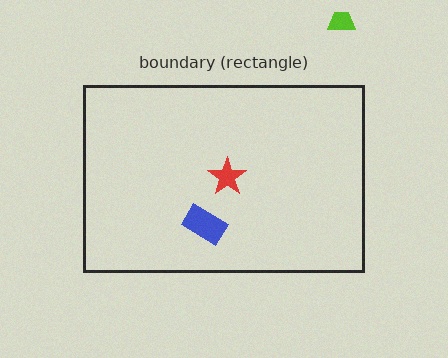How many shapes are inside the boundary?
2 inside, 1 outside.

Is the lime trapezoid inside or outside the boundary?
Outside.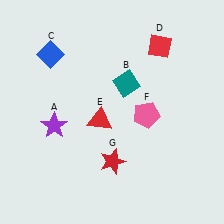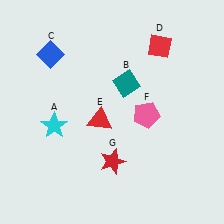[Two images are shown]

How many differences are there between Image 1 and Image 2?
There is 1 difference between the two images.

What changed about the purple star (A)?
In Image 1, A is purple. In Image 2, it changed to cyan.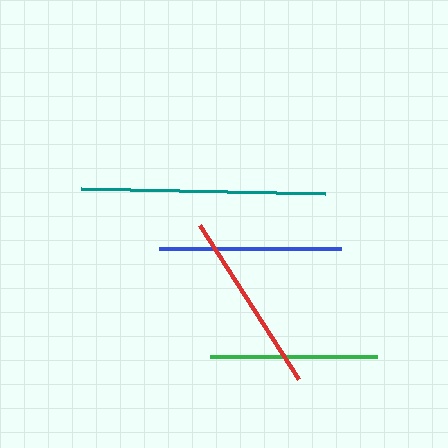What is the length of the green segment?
The green segment is approximately 167 pixels long.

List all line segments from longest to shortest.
From longest to shortest: teal, red, blue, green.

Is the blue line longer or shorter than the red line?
The red line is longer than the blue line.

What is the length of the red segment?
The red segment is approximately 183 pixels long.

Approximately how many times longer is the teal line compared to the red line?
The teal line is approximately 1.3 times the length of the red line.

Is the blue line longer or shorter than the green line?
The blue line is longer than the green line.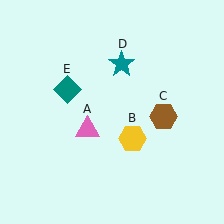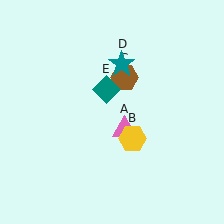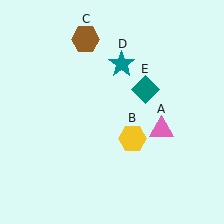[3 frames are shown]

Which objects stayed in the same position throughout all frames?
Yellow hexagon (object B) and teal star (object D) remained stationary.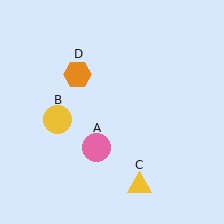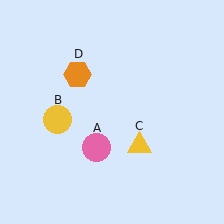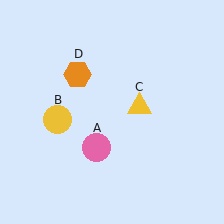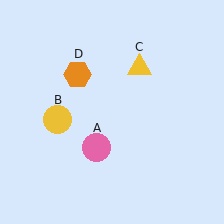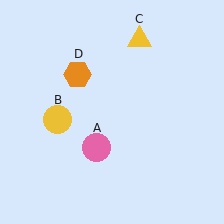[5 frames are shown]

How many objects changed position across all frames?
1 object changed position: yellow triangle (object C).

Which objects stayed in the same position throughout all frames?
Pink circle (object A) and yellow circle (object B) and orange hexagon (object D) remained stationary.